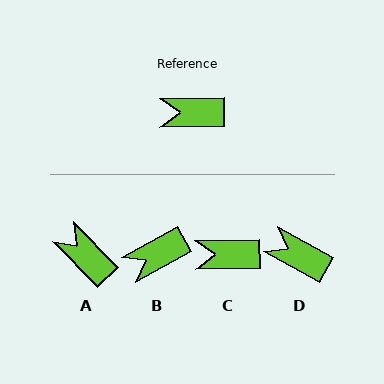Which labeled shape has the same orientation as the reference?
C.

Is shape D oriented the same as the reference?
No, it is off by about 30 degrees.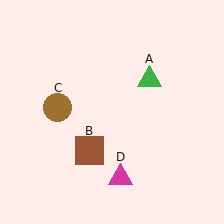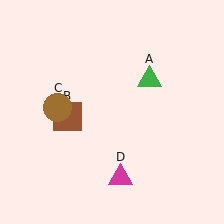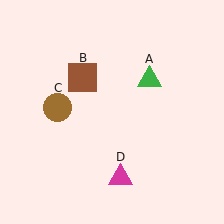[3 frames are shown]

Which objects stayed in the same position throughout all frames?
Green triangle (object A) and brown circle (object C) and magenta triangle (object D) remained stationary.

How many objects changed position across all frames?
1 object changed position: brown square (object B).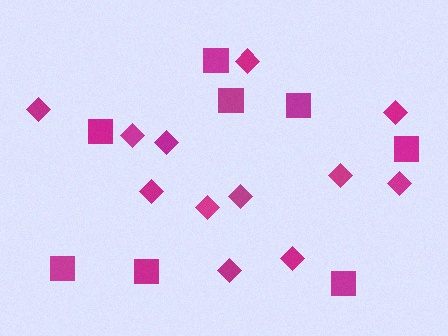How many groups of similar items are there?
There are 2 groups: one group of squares (8) and one group of diamonds (12).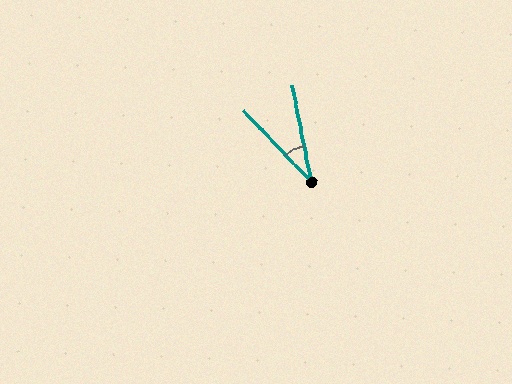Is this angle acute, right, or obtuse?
It is acute.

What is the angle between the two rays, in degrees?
Approximately 32 degrees.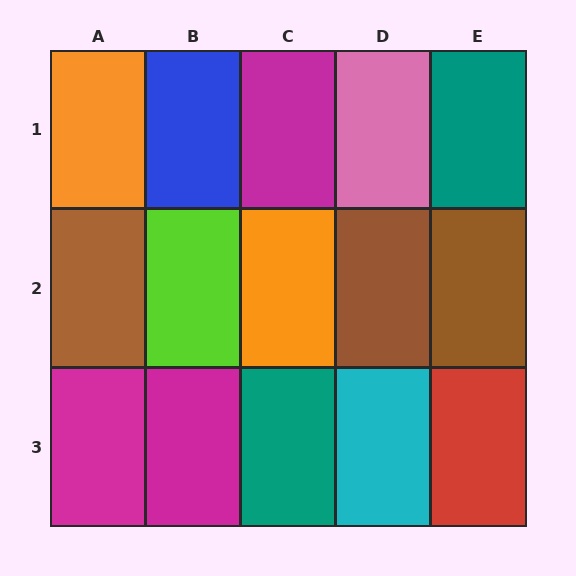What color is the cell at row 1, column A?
Orange.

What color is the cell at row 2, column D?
Brown.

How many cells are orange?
2 cells are orange.